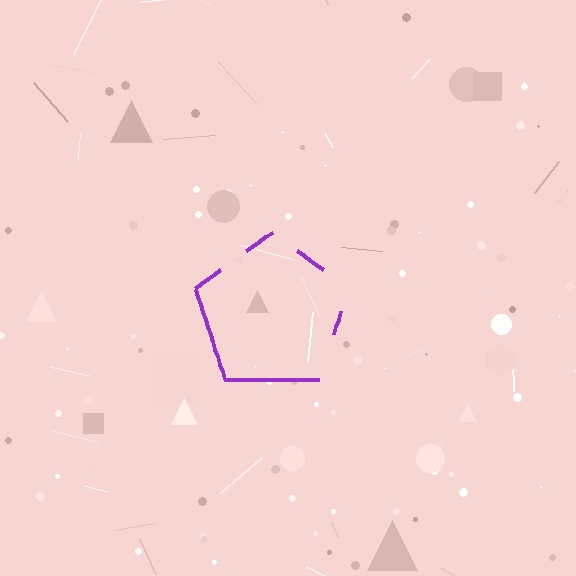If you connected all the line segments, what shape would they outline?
They would outline a pentagon.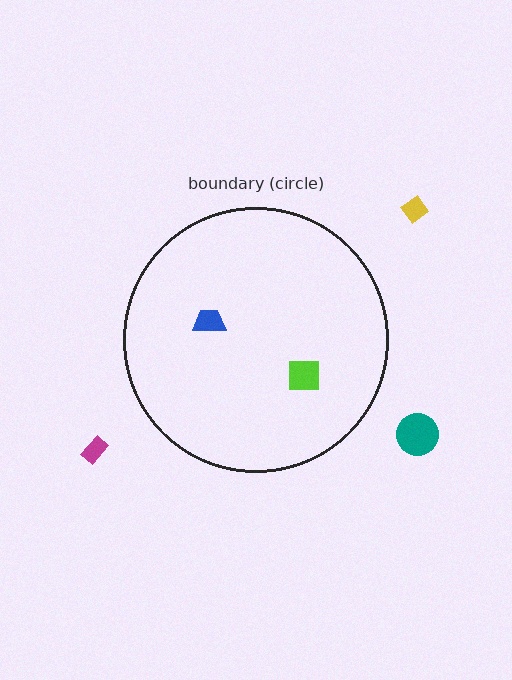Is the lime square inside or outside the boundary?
Inside.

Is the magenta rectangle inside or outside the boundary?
Outside.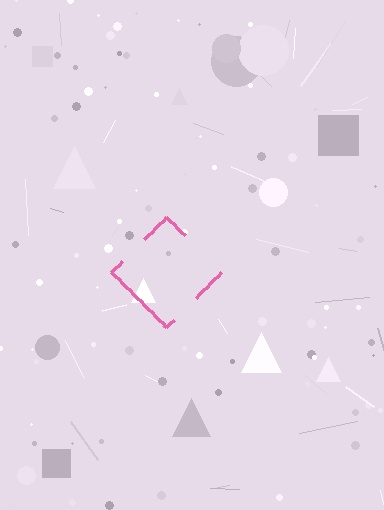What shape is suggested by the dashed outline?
The dashed outline suggests a diamond.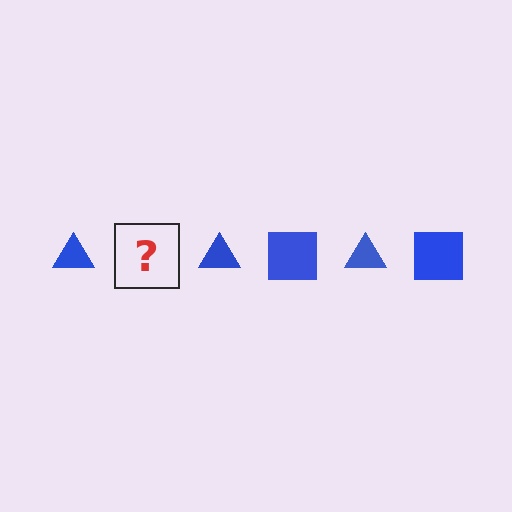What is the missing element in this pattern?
The missing element is a blue square.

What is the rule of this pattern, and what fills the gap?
The rule is that the pattern cycles through triangle, square shapes in blue. The gap should be filled with a blue square.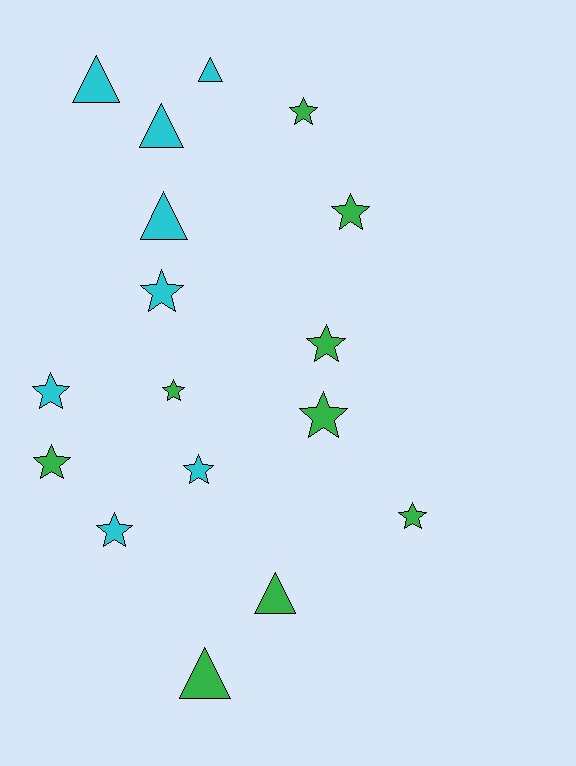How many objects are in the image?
There are 17 objects.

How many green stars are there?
There are 7 green stars.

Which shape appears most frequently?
Star, with 11 objects.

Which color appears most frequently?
Green, with 9 objects.